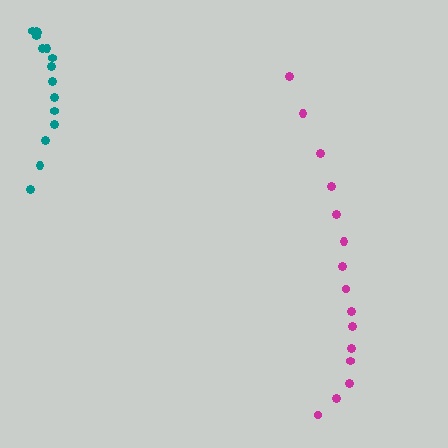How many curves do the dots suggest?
There are 2 distinct paths.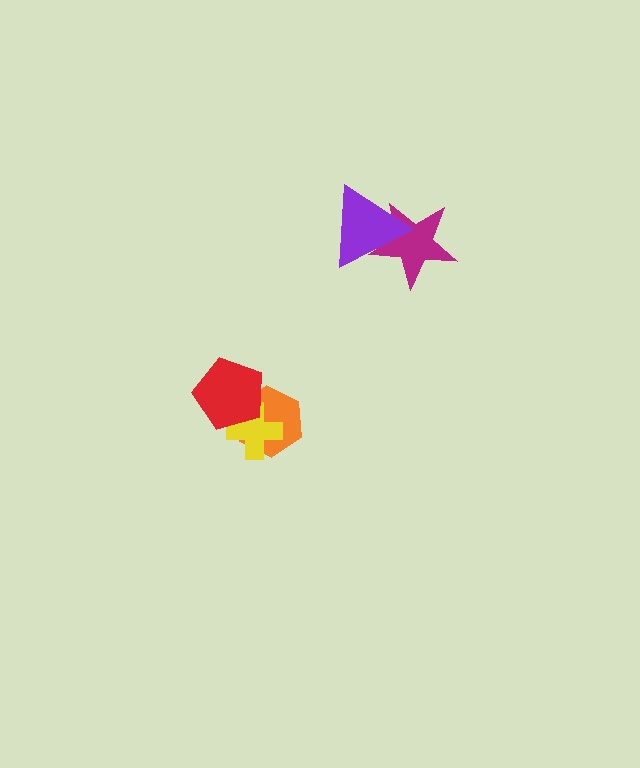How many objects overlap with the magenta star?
1 object overlaps with the magenta star.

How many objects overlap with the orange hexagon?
2 objects overlap with the orange hexagon.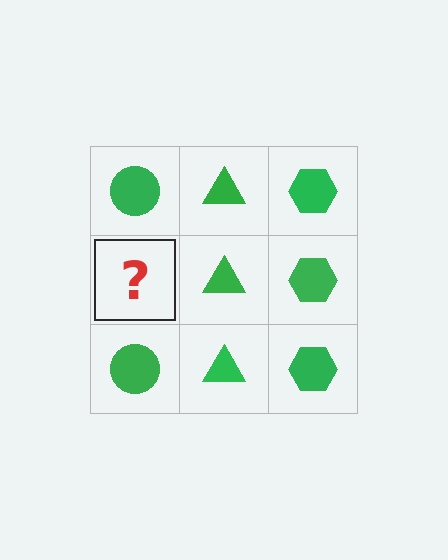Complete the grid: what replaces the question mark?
The question mark should be replaced with a green circle.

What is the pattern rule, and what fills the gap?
The rule is that each column has a consistent shape. The gap should be filled with a green circle.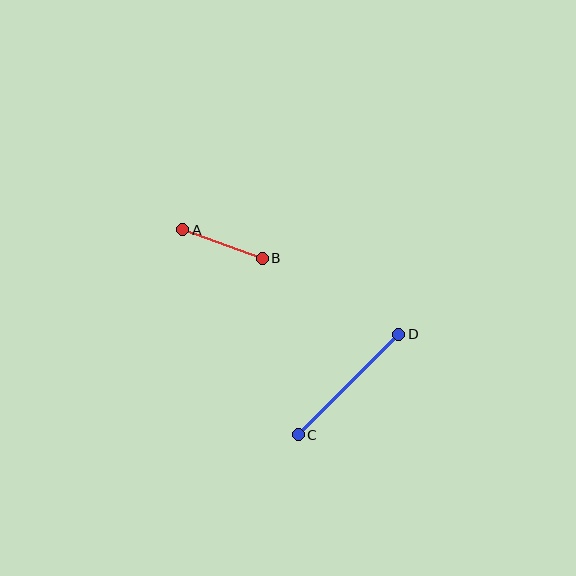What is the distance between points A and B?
The distance is approximately 84 pixels.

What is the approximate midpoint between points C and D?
The midpoint is at approximately (349, 385) pixels.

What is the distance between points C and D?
The distance is approximately 142 pixels.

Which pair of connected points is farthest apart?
Points C and D are farthest apart.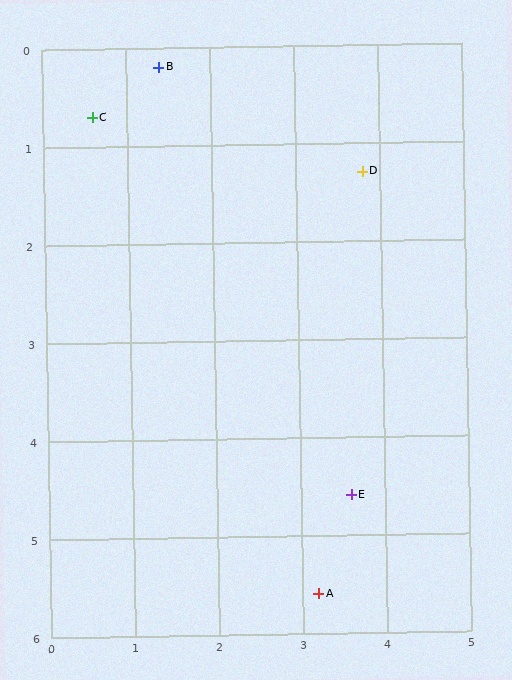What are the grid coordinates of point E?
Point E is at approximately (3.6, 4.6).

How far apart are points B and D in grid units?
Points B and D are about 2.6 grid units apart.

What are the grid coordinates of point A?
Point A is at approximately (3.2, 5.6).